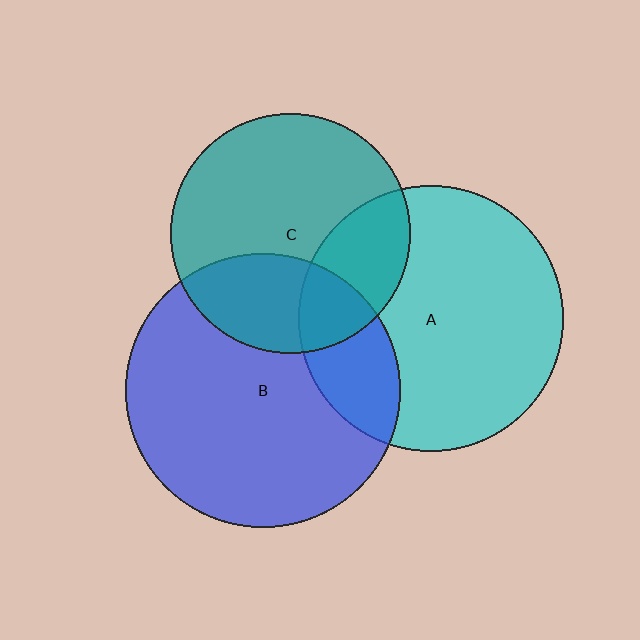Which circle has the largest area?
Circle B (blue).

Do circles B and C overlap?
Yes.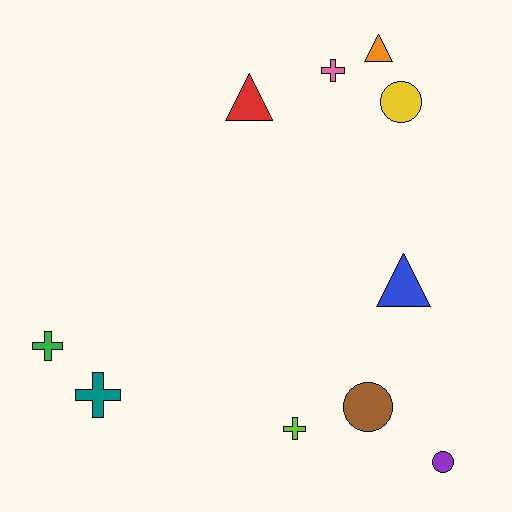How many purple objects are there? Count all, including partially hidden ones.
There is 1 purple object.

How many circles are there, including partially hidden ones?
There are 3 circles.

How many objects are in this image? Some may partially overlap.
There are 10 objects.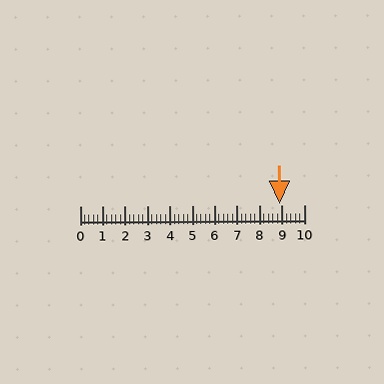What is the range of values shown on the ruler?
The ruler shows values from 0 to 10.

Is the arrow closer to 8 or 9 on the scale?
The arrow is closer to 9.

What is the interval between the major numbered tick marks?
The major tick marks are spaced 1 units apart.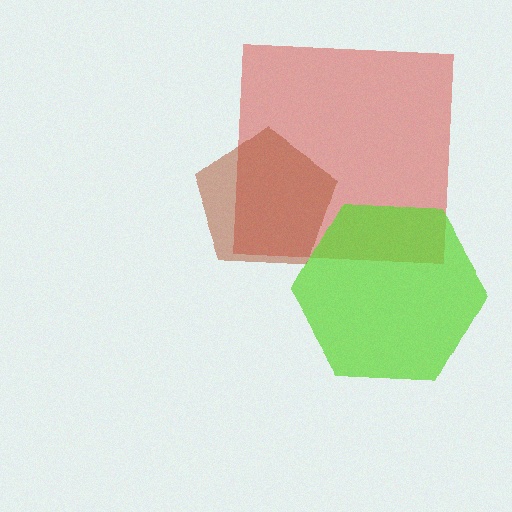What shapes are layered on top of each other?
The layered shapes are: a red square, a lime hexagon, a brown pentagon.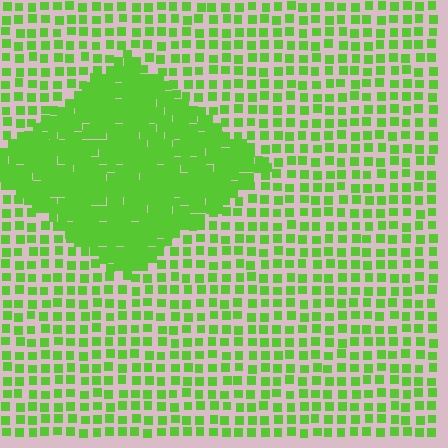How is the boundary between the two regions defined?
The boundary is defined by a change in element density (approximately 2.5x ratio). All elements are the same color, size, and shape.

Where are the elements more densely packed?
The elements are more densely packed inside the diamond boundary.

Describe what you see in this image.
The image contains small lime elements arranged at two different densities. A diamond-shaped region is visible where the elements are more densely packed than the surrounding area.